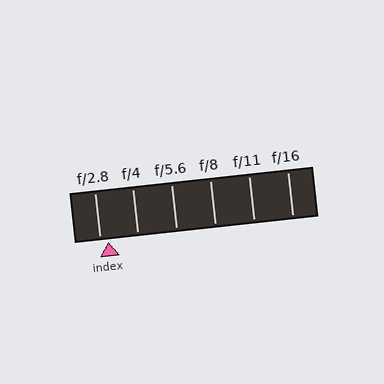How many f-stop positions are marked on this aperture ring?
There are 6 f-stop positions marked.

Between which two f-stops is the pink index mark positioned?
The index mark is between f/2.8 and f/4.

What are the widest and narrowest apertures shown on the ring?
The widest aperture shown is f/2.8 and the narrowest is f/16.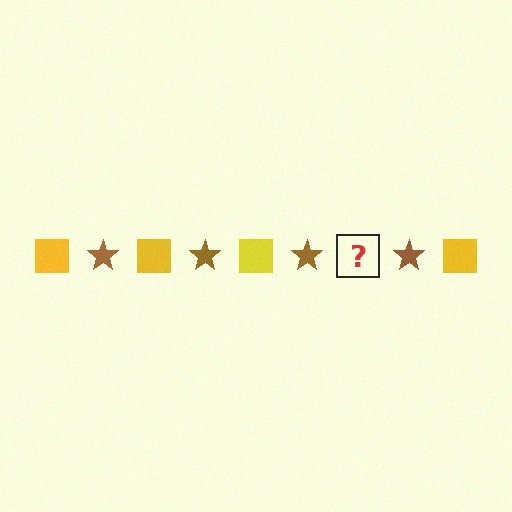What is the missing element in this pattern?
The missing element is a yellow square.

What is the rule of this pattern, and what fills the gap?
The rule is that the pattern alternates between yellow square and brown star. The gap should be filled with a yellow square.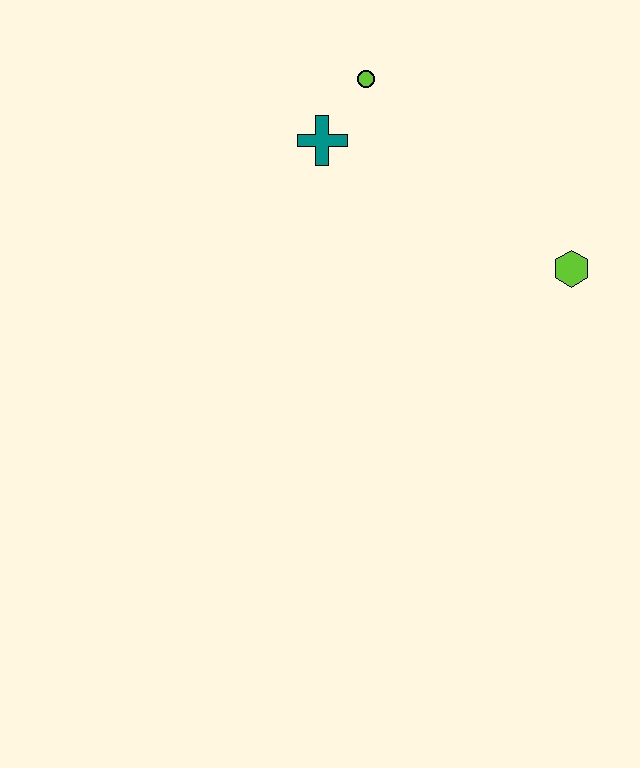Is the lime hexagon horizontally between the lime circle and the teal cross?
No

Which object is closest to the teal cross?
The lime circle is closest to the teal cross.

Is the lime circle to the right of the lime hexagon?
No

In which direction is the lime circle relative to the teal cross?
The lime circle is above the teal cross.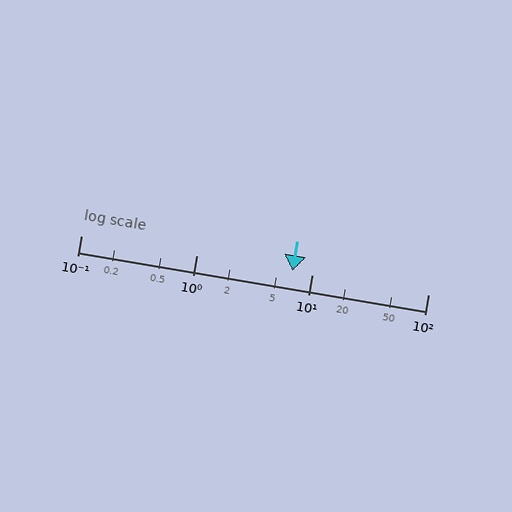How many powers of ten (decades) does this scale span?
The scale spans 3 decades, from 0.1 to 100.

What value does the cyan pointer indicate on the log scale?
The pointer indicates approximately 6.7.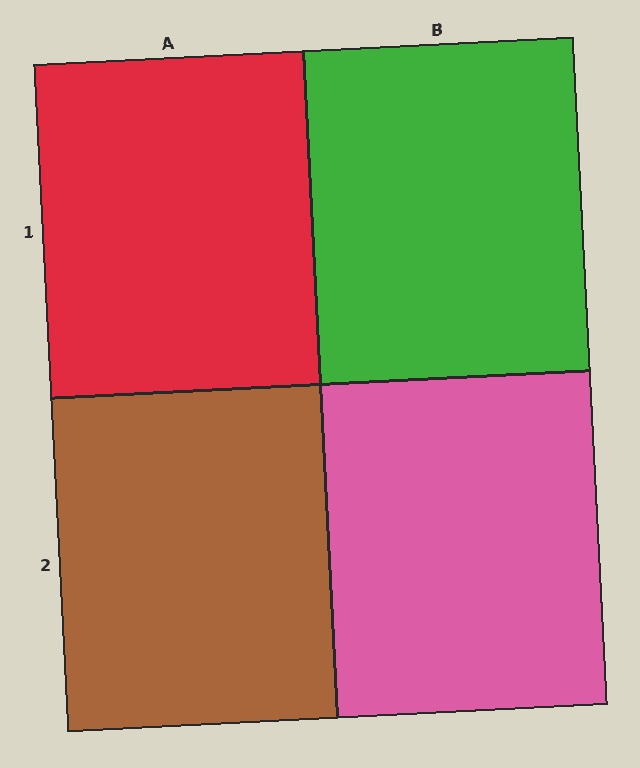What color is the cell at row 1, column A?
Red.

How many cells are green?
1 cell is green.